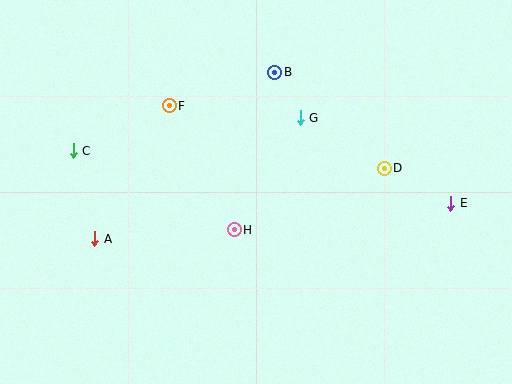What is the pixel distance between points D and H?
The distance between D and H is 162 pixels.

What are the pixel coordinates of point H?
Point H is at (234, 230).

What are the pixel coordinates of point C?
Point C is at (73, 151).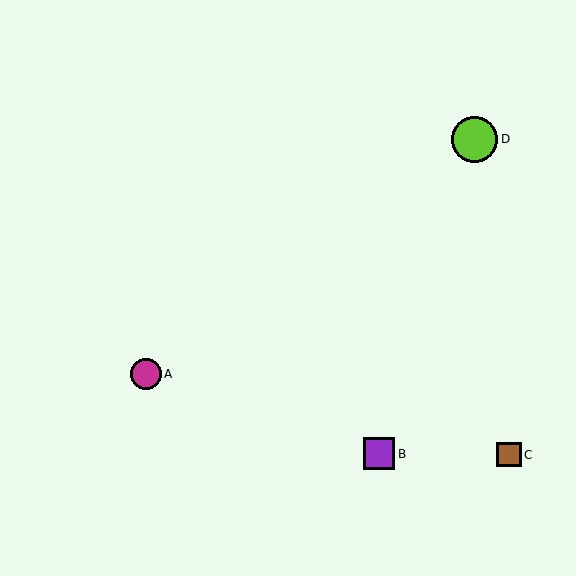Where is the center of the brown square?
The center of the brown square is at (509, 455).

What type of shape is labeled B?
Shape B is a purple square.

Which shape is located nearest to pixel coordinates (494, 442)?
The brown square (labeled C) at (509, 455) is nearest to that location.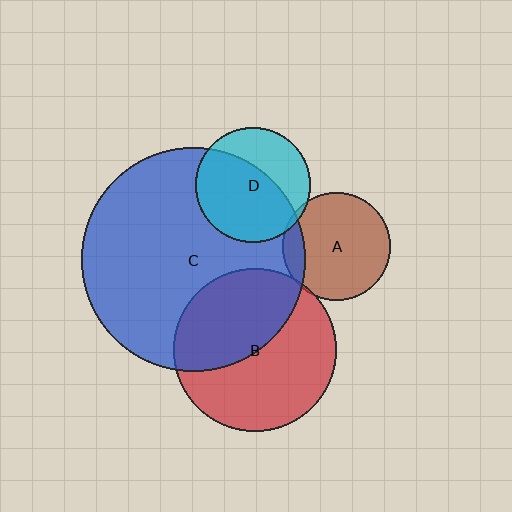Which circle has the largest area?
Circle C (blue).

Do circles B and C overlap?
Yes.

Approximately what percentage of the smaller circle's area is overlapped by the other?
Approximately 45%.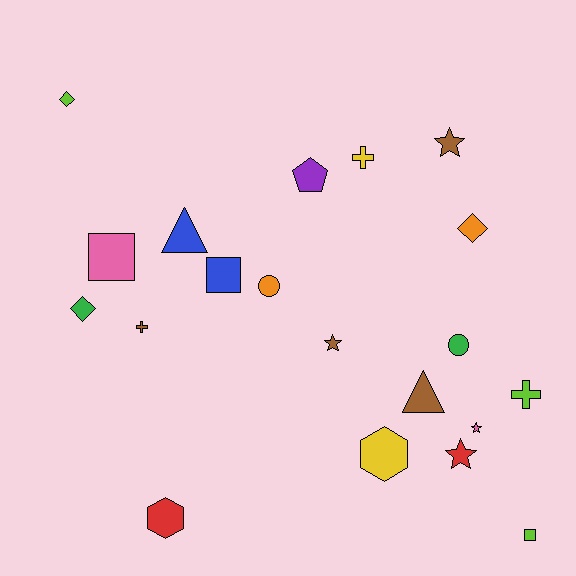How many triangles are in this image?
There are 2 triangles.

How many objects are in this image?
There are 20 objects.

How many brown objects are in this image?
There are 4 brown objects.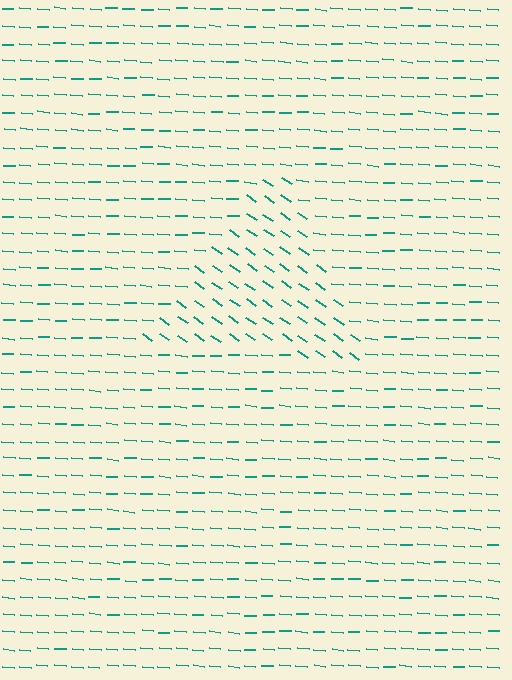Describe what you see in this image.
The image is filled with small teal line segments. A triangle region in the image has lines oriented differently from the surrounding lines, creating a visible texture boundary.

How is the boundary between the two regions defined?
The boundary is defined purely by a change in line orientation (approximately 30 degrees difference). All lines are the same color and thickness.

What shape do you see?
I see a triangle.